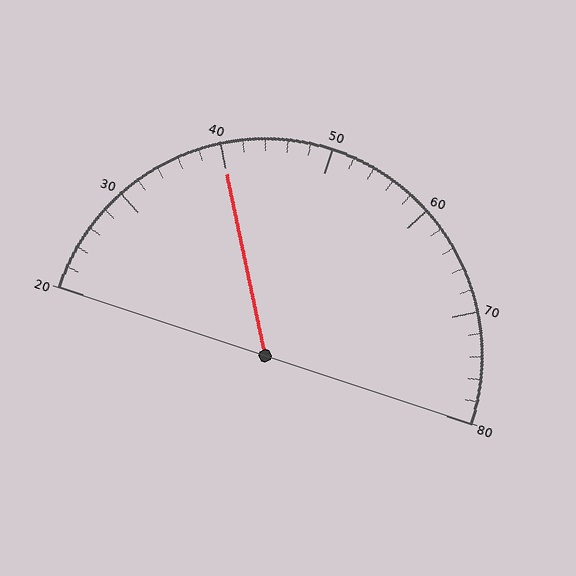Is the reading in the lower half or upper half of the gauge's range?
The reading is in the lower half of the range (20 to 80).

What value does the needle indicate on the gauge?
The needle indicates approximately 40.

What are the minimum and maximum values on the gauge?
The gauge ranges from 20 to 80.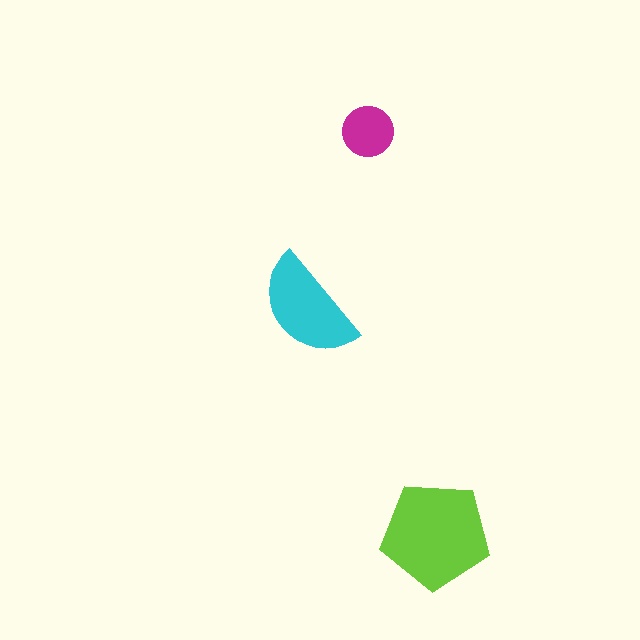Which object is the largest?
The lime pentagon.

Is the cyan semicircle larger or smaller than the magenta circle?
Larger.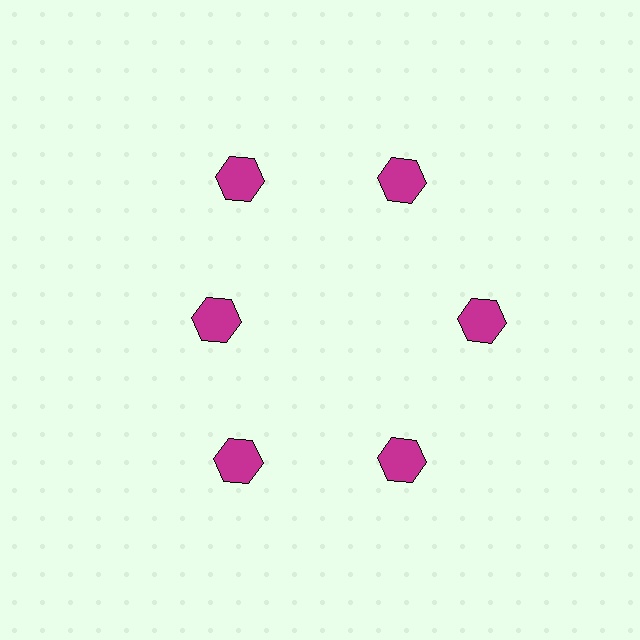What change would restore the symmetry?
The symmetry would be restored by moving it outward, back onto the ring so that all 6 hexagons sit at equal angles and equal distance from the center.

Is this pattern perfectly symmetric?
No. The 6 magenta hexagons are arranged in a ring, but one element near the 9 o'clock position is pulled inward toward the center, breaking the 6-fold rotational symmetry.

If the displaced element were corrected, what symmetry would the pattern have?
It would have 6-fold rotational symmetry — the pattern would map onto itself every 60 degrees.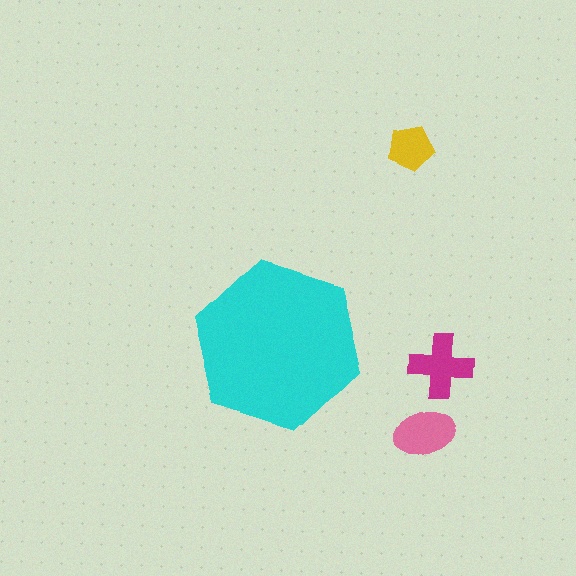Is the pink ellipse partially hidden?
No, the pink ellipse is fully visible.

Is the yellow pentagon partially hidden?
No, the yellow pentagon is fully visible.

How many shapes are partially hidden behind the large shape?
0 shapes are partially hidden.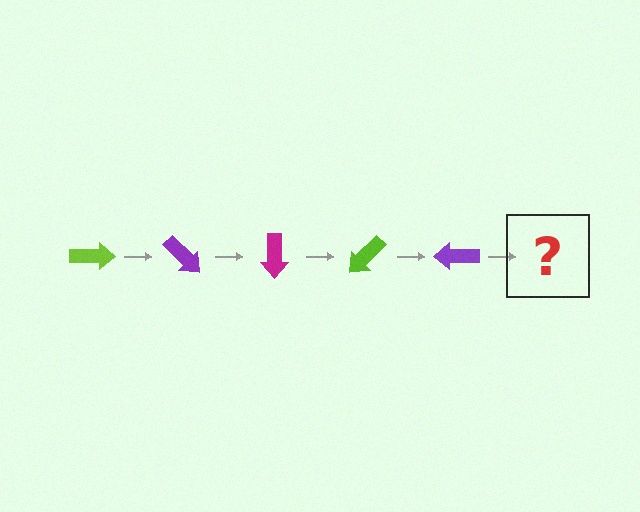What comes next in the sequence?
The next element should be a magenta arrow, rotated 225 degrees from the start.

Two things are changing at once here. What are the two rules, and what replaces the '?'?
The two rules are that it rotates 45 degrees each step and the color cycles through lime, purple, and magenta. The '?' should be a magenta arrow, rotated 225 degrees from the start.